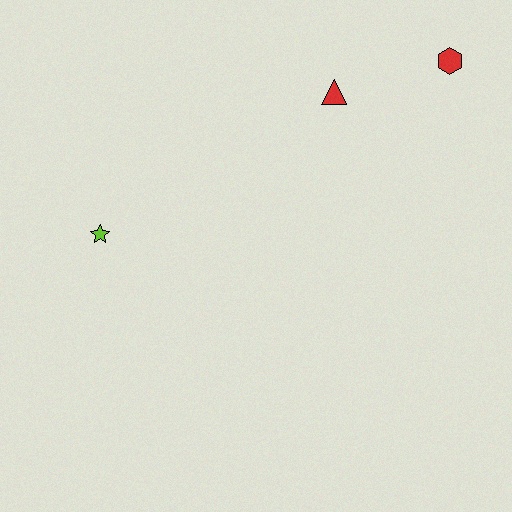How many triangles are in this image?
There is 1 triangle.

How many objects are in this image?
There are 3 objects.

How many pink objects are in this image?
There are no pink objects.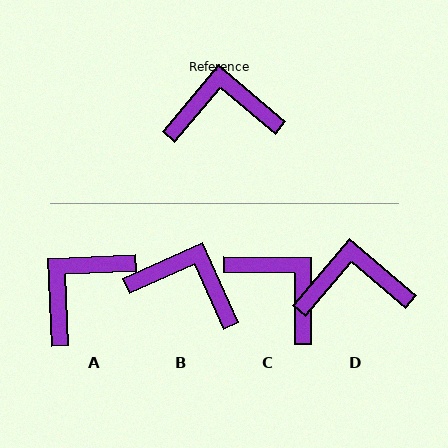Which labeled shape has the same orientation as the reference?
D.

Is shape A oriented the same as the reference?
No, it is off by about 43 degrees.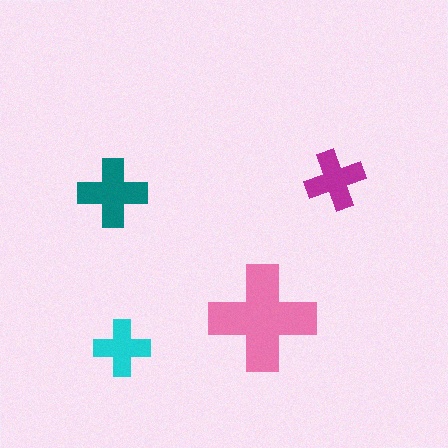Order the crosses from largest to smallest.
the pink one, the teal one, the magenta one, the cyan one.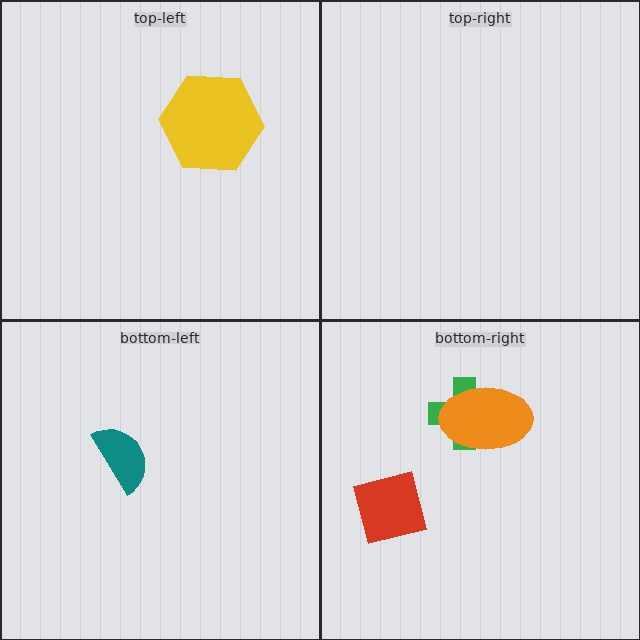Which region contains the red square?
The bottom-right region.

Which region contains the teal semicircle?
The bottom-left region.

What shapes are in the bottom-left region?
The teal semicircle.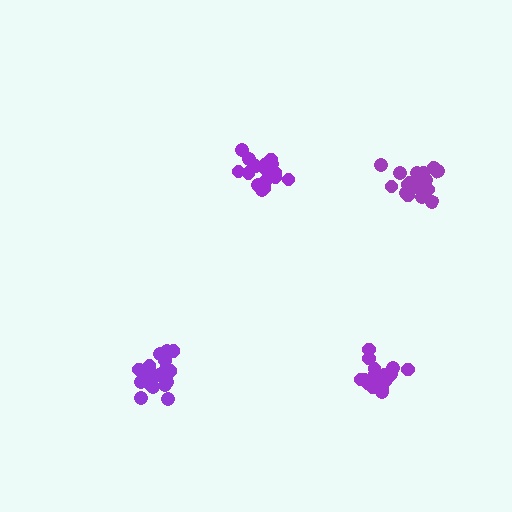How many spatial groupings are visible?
There are 4 spatial groupings.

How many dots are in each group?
Group 1: 20 dots, Group 2: 18 dots, Group 3: 21 dots, Group 4: 18 dots (77 total).